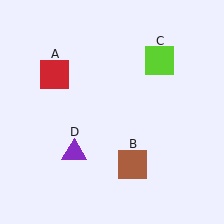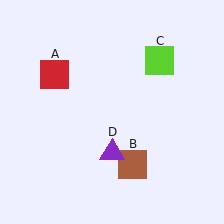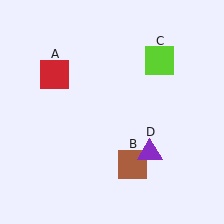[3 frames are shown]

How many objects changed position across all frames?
1 object changed position: purple triangle (object D).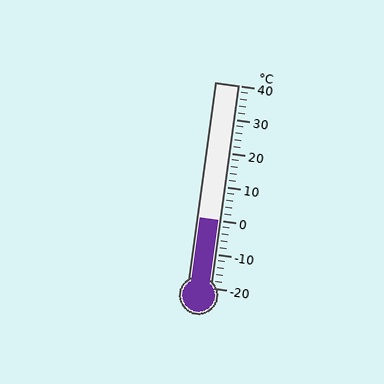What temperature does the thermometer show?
The thermometer shows approximately 0°C.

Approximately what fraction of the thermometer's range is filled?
The thermometer is filled to approximately 35% of its range.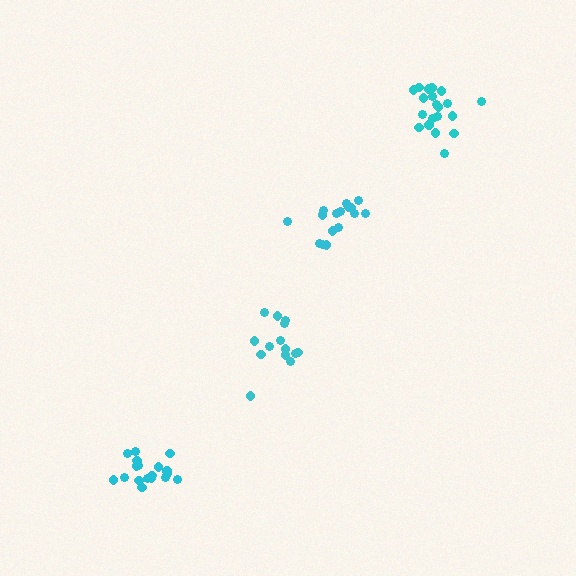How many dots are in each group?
Group 1: 14 dots, Group 2: 18 dots, Group 3: 16 dots, Group 4: 20 dots (68 total).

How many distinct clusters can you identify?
There are 4 distinct clusters.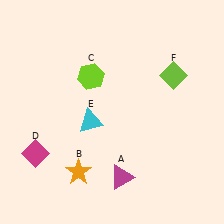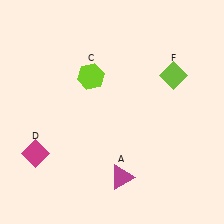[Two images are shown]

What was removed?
The orange star (B), the cyan triangle (E) were removed in Image 2.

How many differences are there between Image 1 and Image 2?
There are 2 differences between the two images.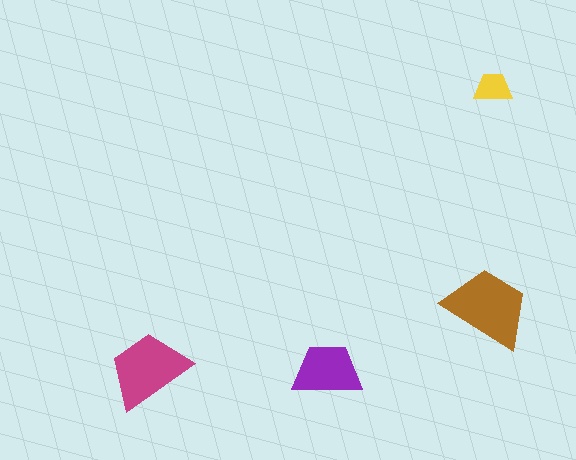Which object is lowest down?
The purple trapezoid is bottommost.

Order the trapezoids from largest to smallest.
the brown one, the magenta one, the purple one, the yellow one.